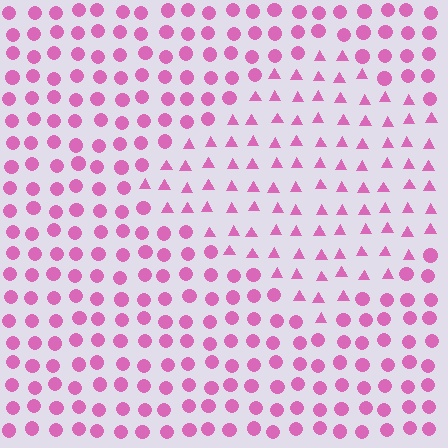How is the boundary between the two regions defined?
The boundary is defined by a change in element shape: triangles inside vs. circles outside. All elements share the same color and spacing.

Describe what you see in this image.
The image is filled with small pink elements arranged in a uniform grid. A diamond-shaped region contains triangles, while the surrounding area contains circles. The boundary is defined purely by the change in element shape.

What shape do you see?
I see a diamond.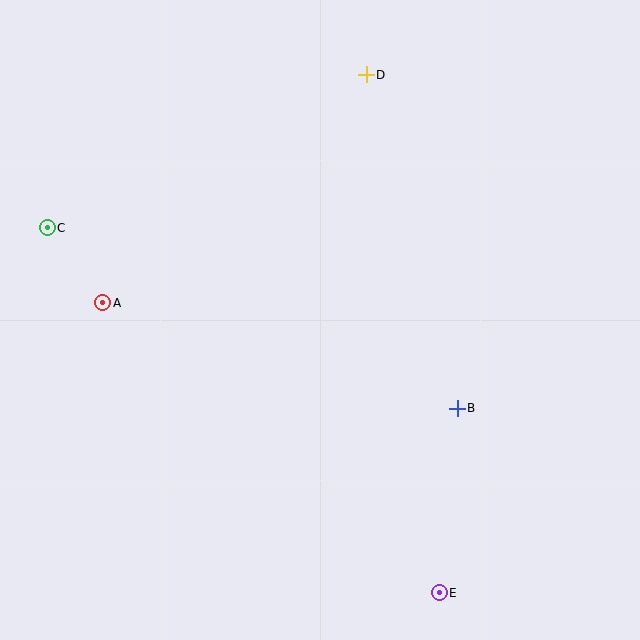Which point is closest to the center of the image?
Point B at (457, 408) is closest to the center.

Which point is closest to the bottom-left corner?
Point A is closest to the bottom-left corner.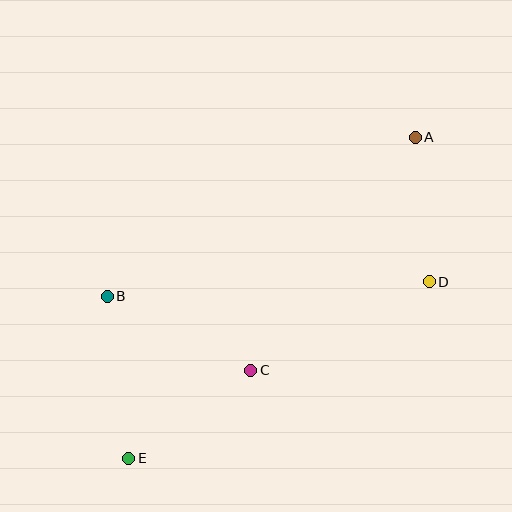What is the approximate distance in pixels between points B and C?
The distance between B and C is approximately 161 pixels.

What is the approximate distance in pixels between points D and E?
The distance between D and E is approximately 348 pixels.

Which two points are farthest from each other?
Points A and E are farthest from each other.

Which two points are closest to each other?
Points A and D are closest to each other.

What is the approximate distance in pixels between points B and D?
The distance between B and D is approximately 322 pixels.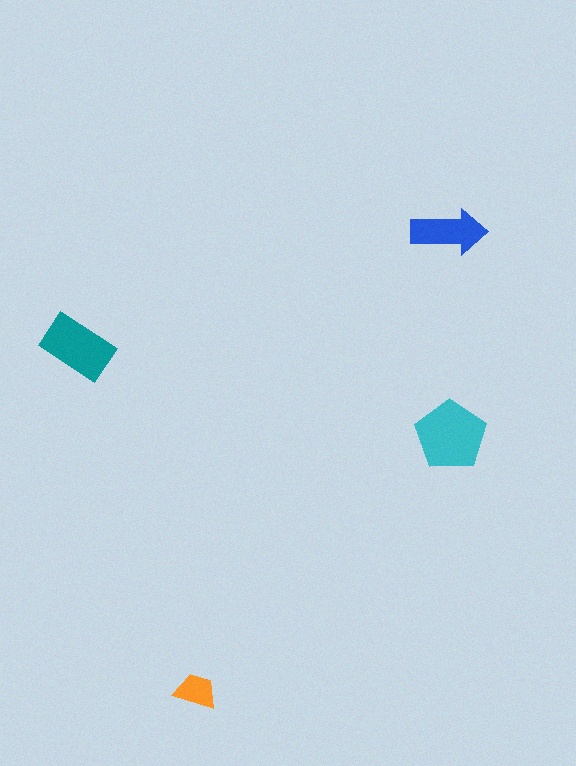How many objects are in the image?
There are 4 objects in the image.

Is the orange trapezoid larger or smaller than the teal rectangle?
Smaller.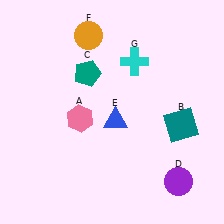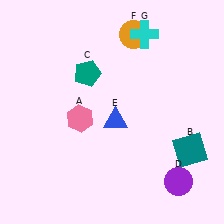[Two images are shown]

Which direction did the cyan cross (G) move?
The cyan cross (G) moved up.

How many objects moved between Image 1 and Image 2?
3 objects moved between the two images.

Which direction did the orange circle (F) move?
The orange circle (F) moved right.